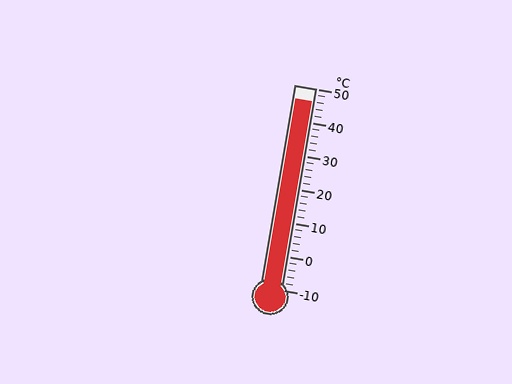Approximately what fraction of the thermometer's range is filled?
The thermometer is filled to approximately 95% of its range.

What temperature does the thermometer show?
The thermometer shows approximately 46°C.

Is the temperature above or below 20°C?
The temperature is above 20°C.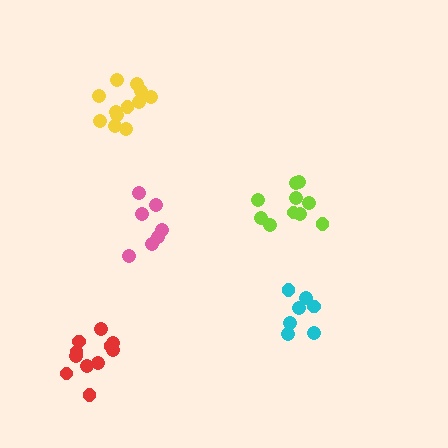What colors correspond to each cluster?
The clusters are colored: cyan, lime, yellow, red, pink.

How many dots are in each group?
Group 1: 7 dots, Group 2: 10 dots, Group 3: 12 dots, Group 4: 11 dots, Group 5: 7 dots (47 total).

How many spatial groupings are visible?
There are 5 spatial groupings.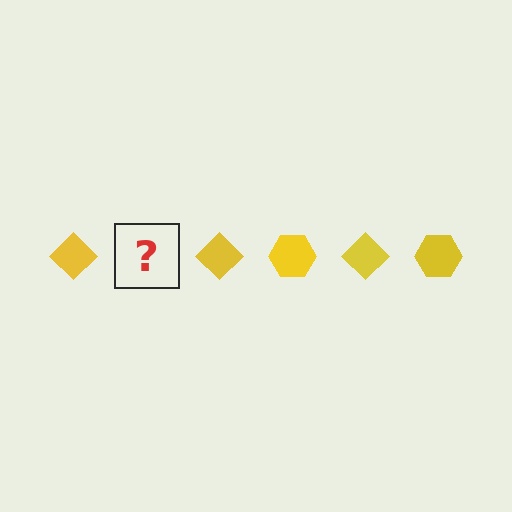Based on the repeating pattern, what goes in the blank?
The blank should be a yellow hexagon.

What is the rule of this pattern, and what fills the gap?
The rule is that the pattern cycles through diamond, hexagon shapes in yellow. The gap should be filled with a yellow hexagon.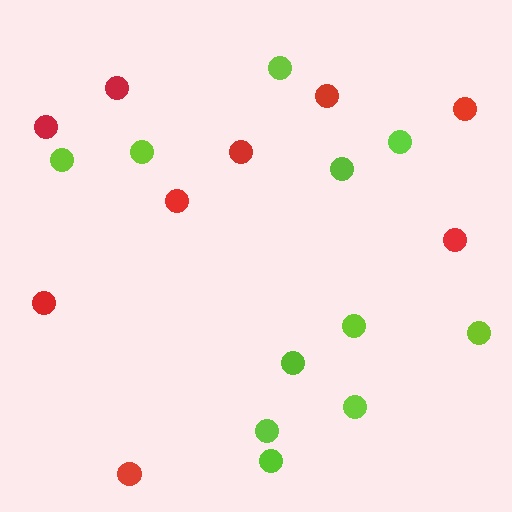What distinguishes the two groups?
There are 2 groups: one group of red circles (9) and one group of lime circles (11).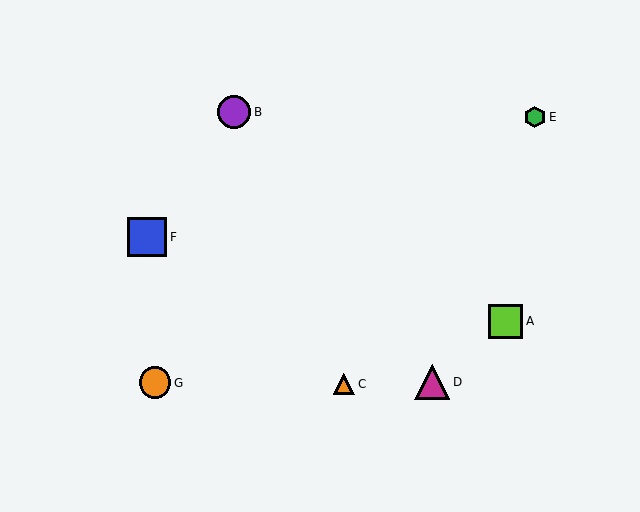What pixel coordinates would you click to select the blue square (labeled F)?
Click at (147, 237) to select the blue square F.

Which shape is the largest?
The blue square (labeled F) is the largest.